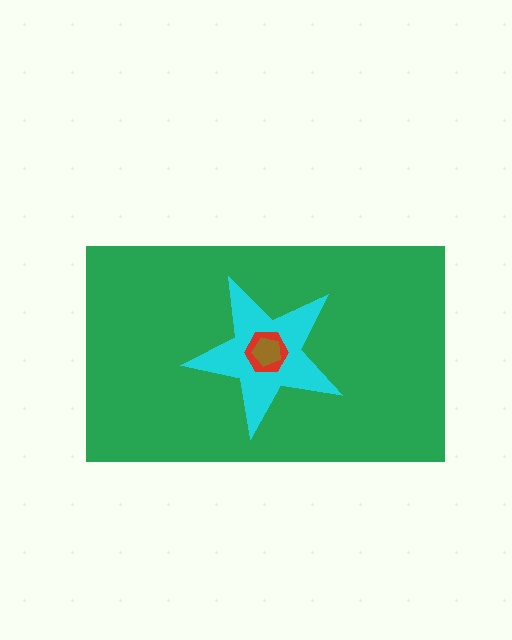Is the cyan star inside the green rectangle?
Yes.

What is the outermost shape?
The green rectangle.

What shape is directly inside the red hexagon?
The brown pentagon.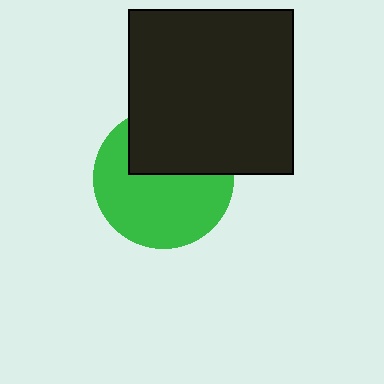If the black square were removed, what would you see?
You would see the complete green circle.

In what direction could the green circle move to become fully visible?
The green circle could move down. That would shift it out from behind the black square entirely.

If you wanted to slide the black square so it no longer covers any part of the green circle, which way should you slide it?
Slide it up — that is the most direct way to separate the two shapes.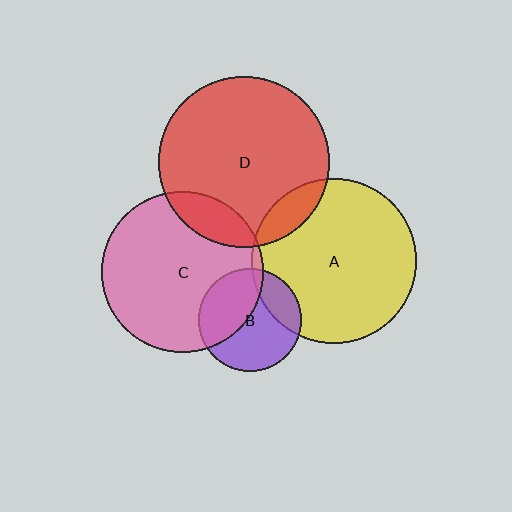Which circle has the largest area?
Circle D (red).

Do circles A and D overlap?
Yes.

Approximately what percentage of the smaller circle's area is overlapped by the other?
Approximately 10%.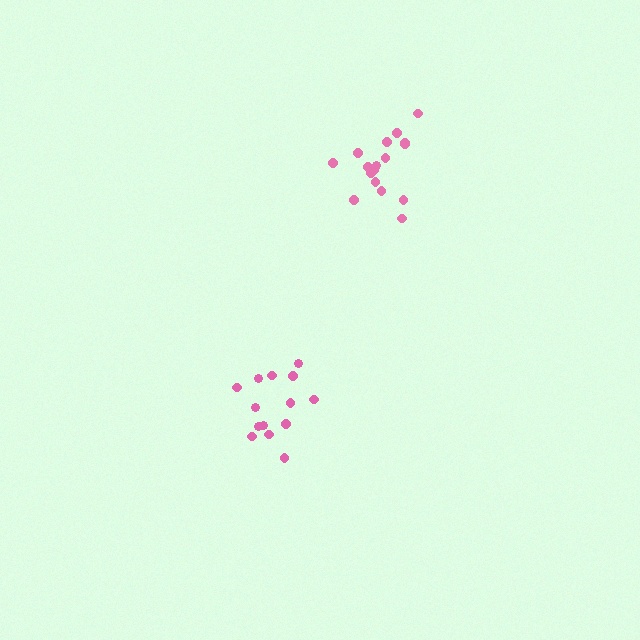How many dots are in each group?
Group 1: 17 dots, Group 2: 14 dots (31 total).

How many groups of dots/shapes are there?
There are 2 groups.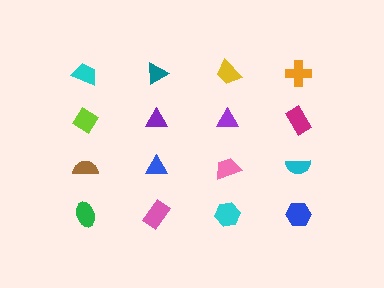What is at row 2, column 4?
A magenta rectangle.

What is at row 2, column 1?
A lime diamond.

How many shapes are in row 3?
4 shapes.